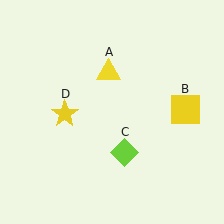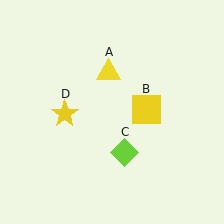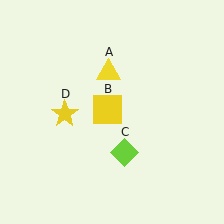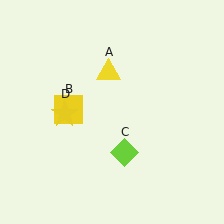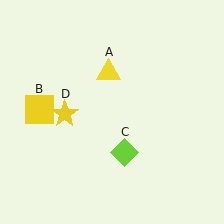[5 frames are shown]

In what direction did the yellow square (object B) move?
The yellow square (object B) moved left.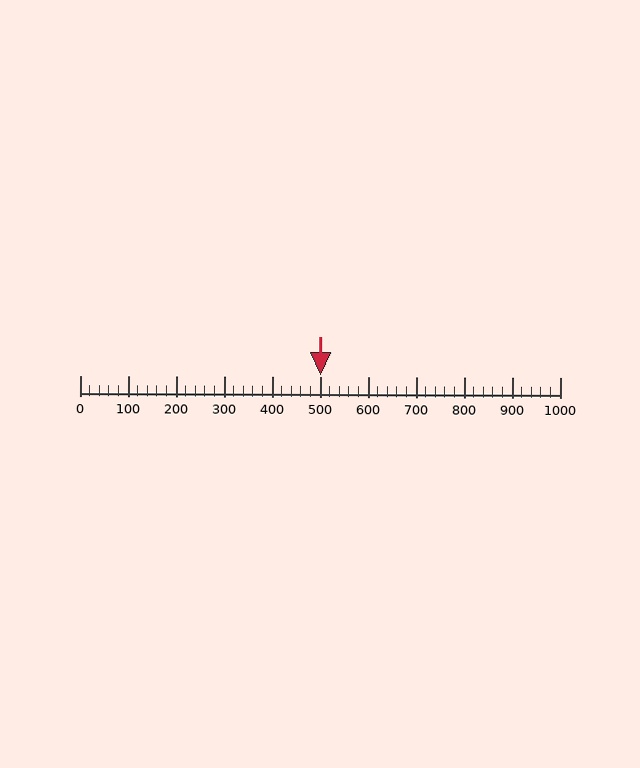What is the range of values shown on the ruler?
The ruler shows values from 0 to 1000.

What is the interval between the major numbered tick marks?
The major tick marks are spaced 100 units apart.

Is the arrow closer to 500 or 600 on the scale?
The arrow is closer to 500.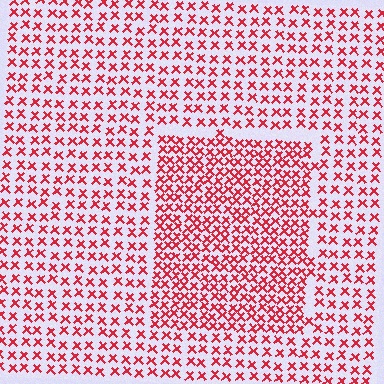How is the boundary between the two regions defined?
The boundary is defined by a change in element density (approximately 1.7x ratio). All elements are the same color, size, and shape.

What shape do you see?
I see a rectangle.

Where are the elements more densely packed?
The elements are more densely packed inside the rectangle boundary.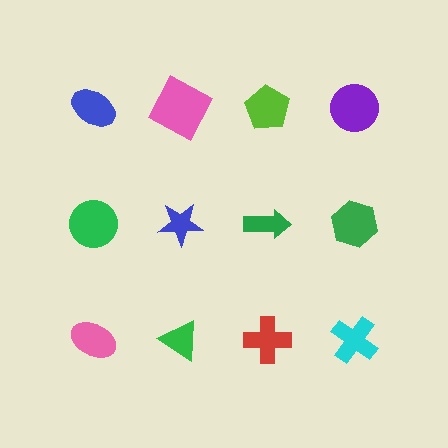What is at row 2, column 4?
A green hexagon.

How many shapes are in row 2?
4 shapes.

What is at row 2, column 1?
A green circle.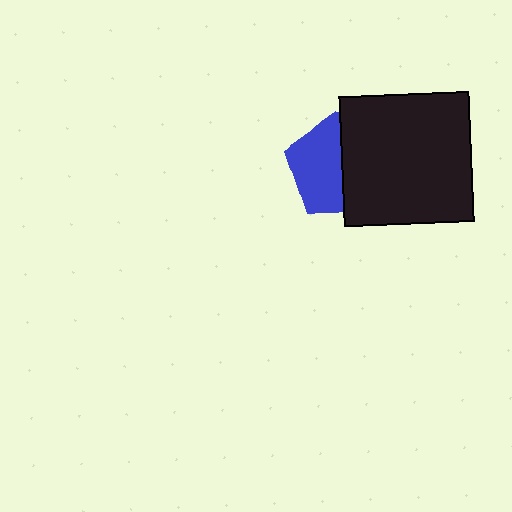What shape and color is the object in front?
The object in front is a black square.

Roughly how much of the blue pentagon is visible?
About half of it is visible (roughly 55%).